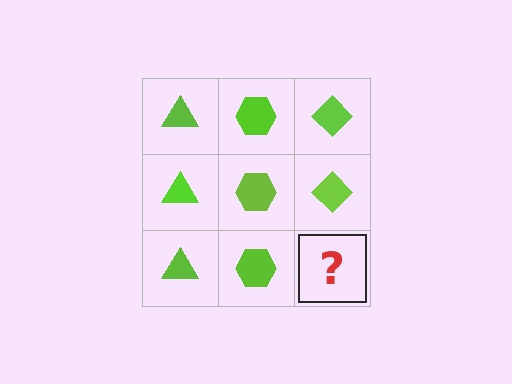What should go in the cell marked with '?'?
The missing cell should contain a lime diamond.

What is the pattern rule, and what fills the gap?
The rule is that each column has a consistent shape. The gap should be filled with a lime diamond.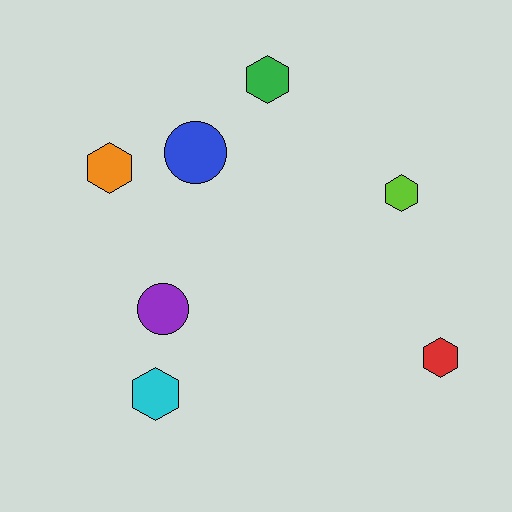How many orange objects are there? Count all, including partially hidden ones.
There is 1 orange object.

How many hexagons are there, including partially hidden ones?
There are 5 hexagons.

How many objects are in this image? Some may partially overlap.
There are 7 objects.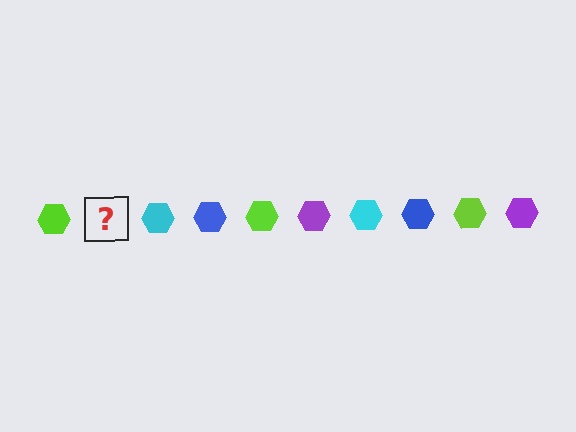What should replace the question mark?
The question mark should be replaced with a purple hexagon.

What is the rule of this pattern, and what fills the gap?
The rule is that the pattern cycles through lime, purple, cyan, blue hexagons. The gap should be filled with a purple hexagon.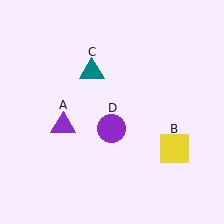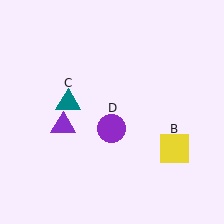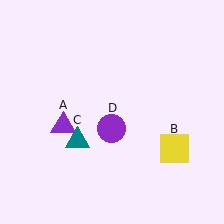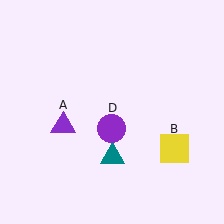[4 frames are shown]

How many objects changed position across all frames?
1 object changed position: teal triangle (object C).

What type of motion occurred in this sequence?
The teal triangle (object C) rotated counterclockwise around the center of the scene.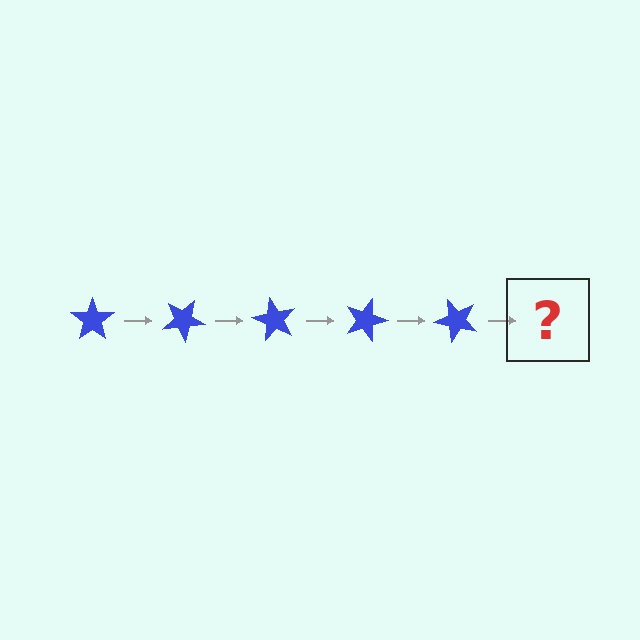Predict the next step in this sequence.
The next step is a blue star rotated 150 degrees.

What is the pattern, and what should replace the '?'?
The pattern is that the star rotates 30 degrees each step. The '?' should be a blue star rotated 150 degrees.